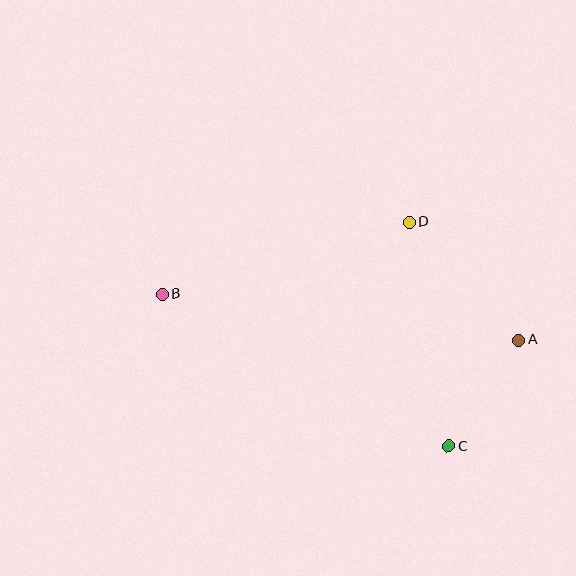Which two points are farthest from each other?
Points A and B are farthest from each other.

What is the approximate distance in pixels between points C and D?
The distance between C and D is approximately 227 pixels.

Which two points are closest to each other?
Points A and C are closest to each other.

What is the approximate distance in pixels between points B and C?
The distance between B and C is approximately 324 pixels.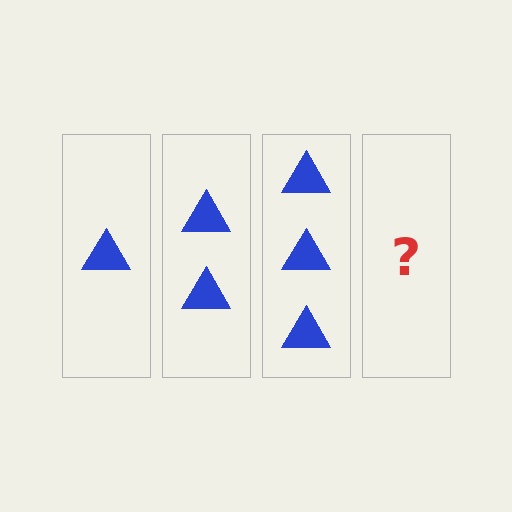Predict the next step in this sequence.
The next step is 4 triangles.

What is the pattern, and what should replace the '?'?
The pattern is that each step adds one more triangle. The '?' should be 4 triangles.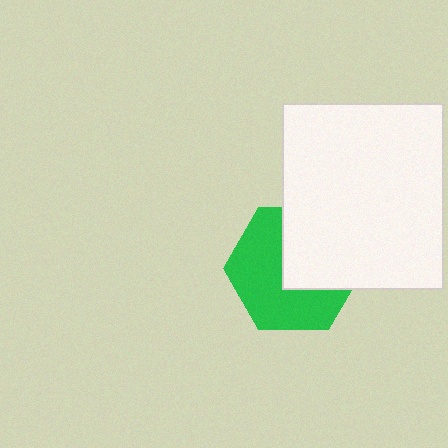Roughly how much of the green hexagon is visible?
About half of it is visible (roughly 57%).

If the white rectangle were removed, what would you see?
You would see the complete green hexagon.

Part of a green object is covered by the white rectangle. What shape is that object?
It is a hexagon.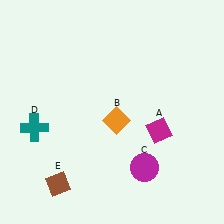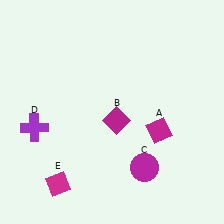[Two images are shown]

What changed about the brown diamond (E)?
In Image 1, E is brown. In Image 2, it changed to magenta.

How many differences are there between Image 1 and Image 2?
There are 3 differences between the two images.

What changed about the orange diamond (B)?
In Image 1, B is orange. In Image 2, it changed to magenta.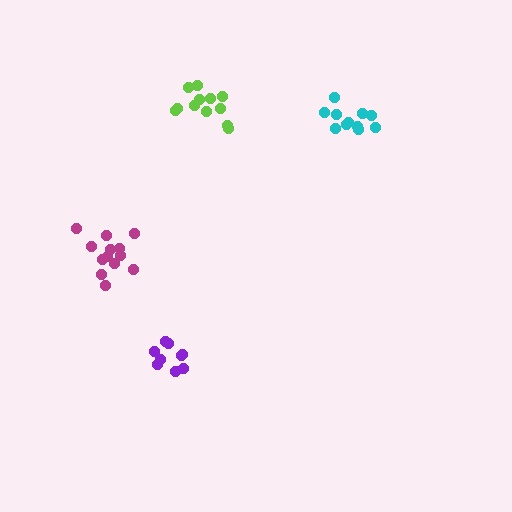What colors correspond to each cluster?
The clusters are colored: magenta, cyan, lime, purple.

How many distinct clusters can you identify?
There are 4 distinct clusters.